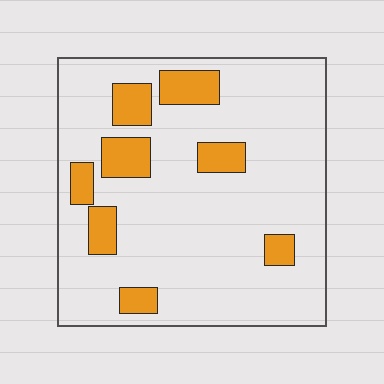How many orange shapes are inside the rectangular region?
8.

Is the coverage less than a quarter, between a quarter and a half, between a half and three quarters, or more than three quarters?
Less than a quarter.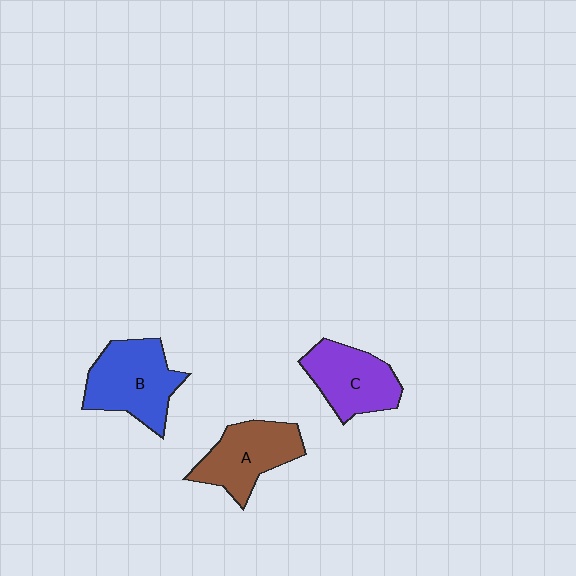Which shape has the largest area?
Shape B (blue).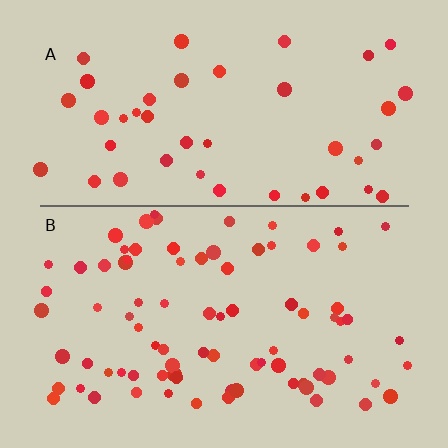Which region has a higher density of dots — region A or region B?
B (the bottom).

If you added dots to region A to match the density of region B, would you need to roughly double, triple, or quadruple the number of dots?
Approximately double.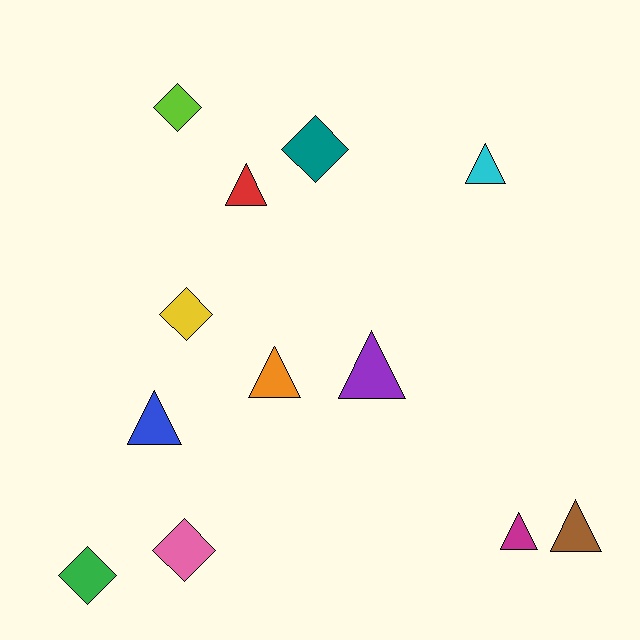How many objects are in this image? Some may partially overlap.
There are 12 objects.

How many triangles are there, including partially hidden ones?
There are 7 triangles.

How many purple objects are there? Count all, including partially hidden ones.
There is 1 purple object.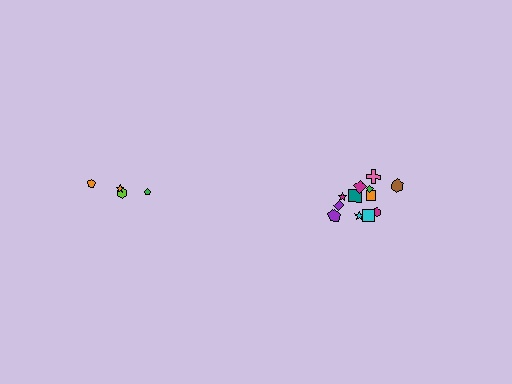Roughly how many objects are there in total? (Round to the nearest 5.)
Roughly 15 objects in total.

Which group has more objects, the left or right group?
The right group.